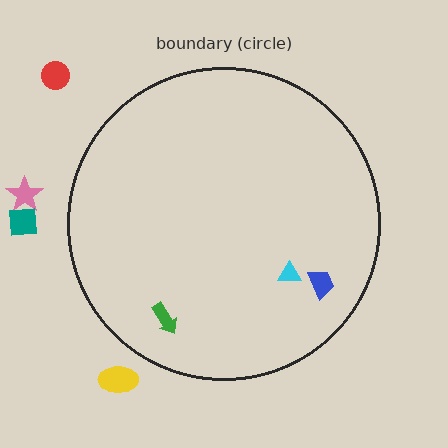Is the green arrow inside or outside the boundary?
Inside.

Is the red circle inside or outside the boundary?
Outside.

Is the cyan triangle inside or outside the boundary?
Inside.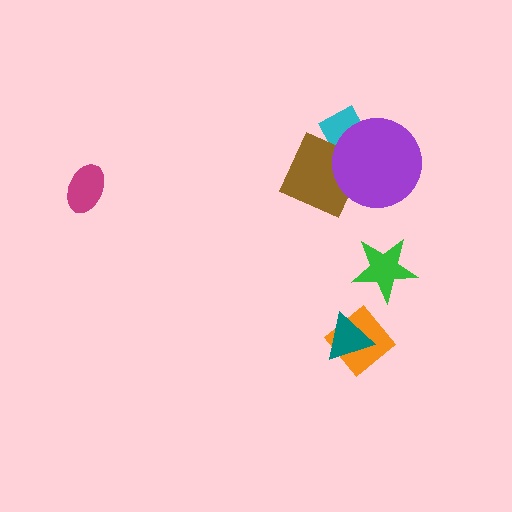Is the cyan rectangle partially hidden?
Yes, it is partially covered by another shape.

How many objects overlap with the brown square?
2 objects overlap with the brown square.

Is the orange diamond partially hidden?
Yes, it is partially covered by another shape.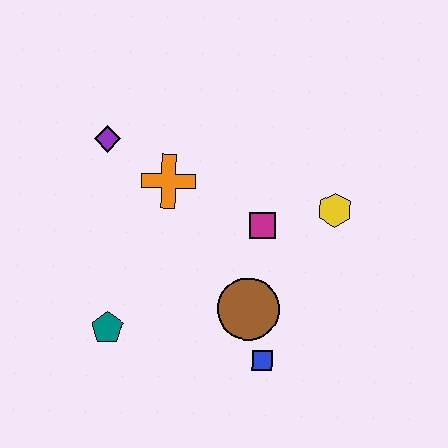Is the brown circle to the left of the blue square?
Yes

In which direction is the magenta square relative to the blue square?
The magenta square is above the blue square.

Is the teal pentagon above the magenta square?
No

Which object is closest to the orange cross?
The purple diamond is closest to the orange cross.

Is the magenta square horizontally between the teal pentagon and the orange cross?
No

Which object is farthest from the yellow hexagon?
The teal pentagon is farthest from the yellow hexagon.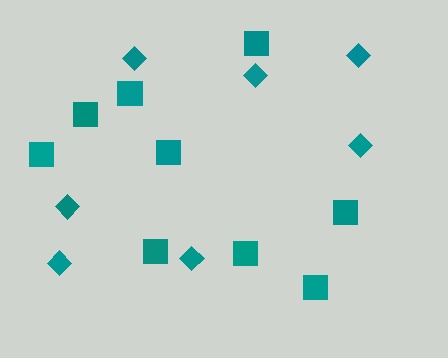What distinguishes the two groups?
There are 2 groups: one group of diamonds (7) and one group of squares (9).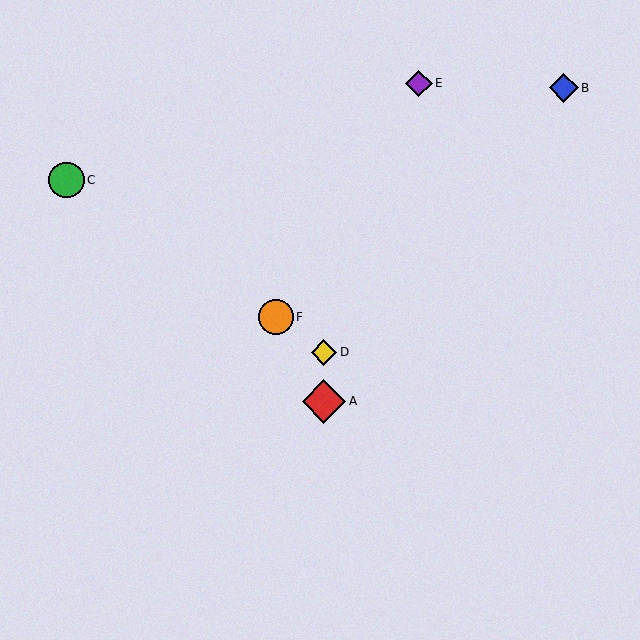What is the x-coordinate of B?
Object B is at x≈564.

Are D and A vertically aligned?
Yes, both are at x≈324.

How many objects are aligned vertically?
2 objects (A, D) are aligned vertically.